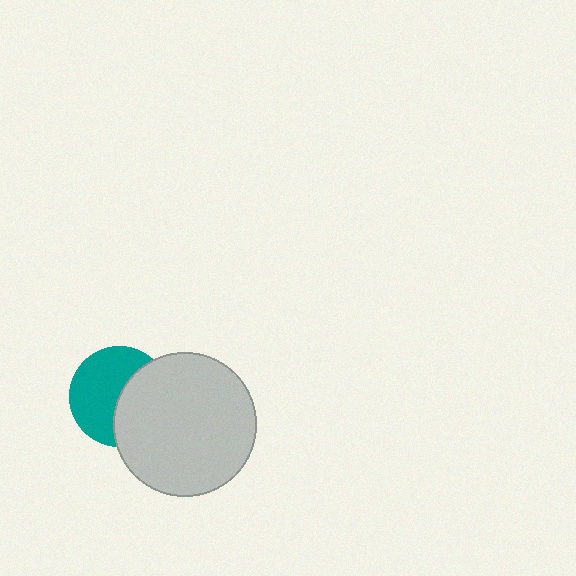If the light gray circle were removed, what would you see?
You would see the complete teal circle.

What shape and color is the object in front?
The object in front is a light gray circle.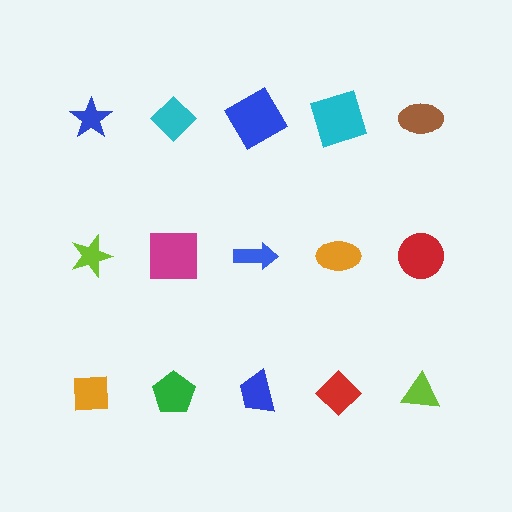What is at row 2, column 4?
An orange ellipse.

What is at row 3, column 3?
A blue trapezoid.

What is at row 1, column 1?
A blue star.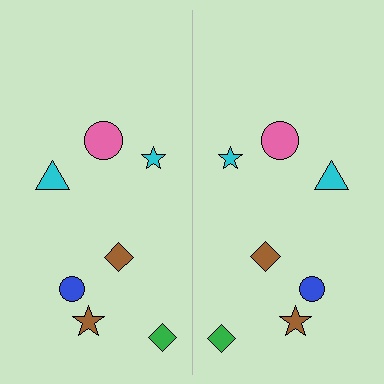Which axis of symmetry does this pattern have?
The pattern has a vertical axis of symmetry running through the center of the image.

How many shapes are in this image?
There are 14 shapes in this image.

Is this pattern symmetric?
Yes, this pattern has bilateral (reflection) symmetry.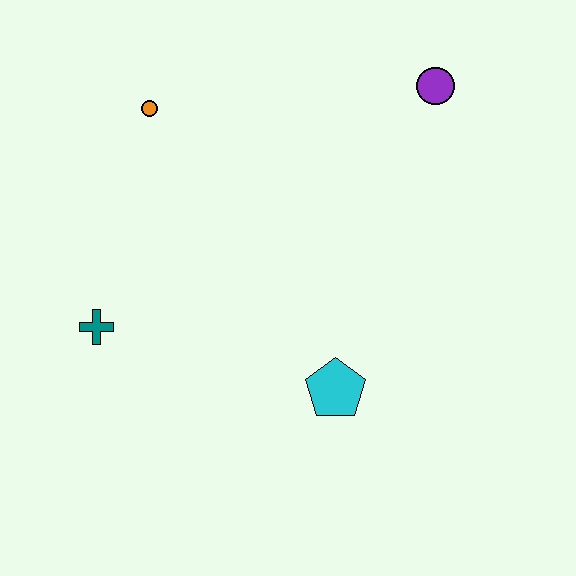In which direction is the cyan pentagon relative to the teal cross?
The cyan pentagon is to the right of the teal cross.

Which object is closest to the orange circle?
The teal cross is closest to the orange circle.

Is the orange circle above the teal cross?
Yes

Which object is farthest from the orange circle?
The cyan pentagon is farthest from the orange circle.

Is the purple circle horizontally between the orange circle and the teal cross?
No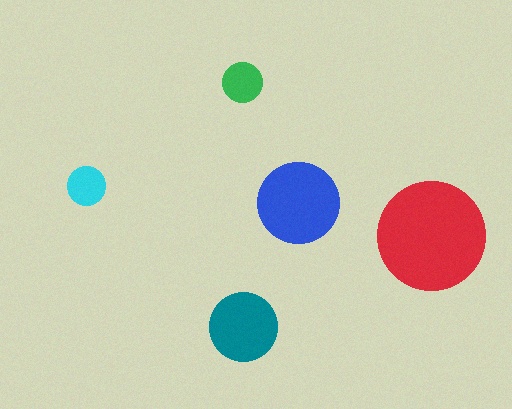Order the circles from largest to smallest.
the red one, the blue one, the teal one, the green one, the cyan one.